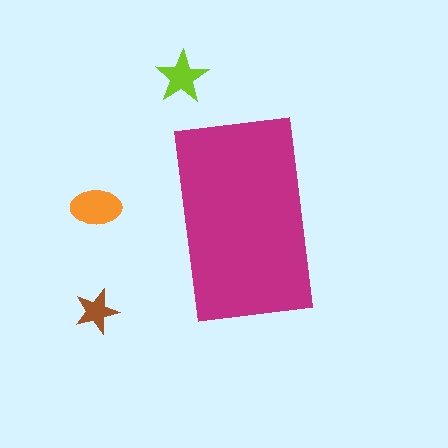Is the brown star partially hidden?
No, the brown star is fully visible.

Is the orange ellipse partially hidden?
No, the orange ellipse is fully visible.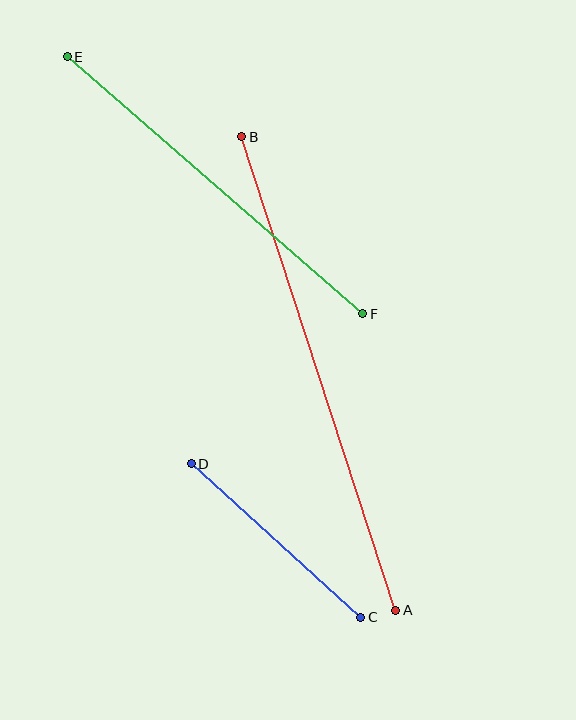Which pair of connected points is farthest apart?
Points A and B are farthest apart.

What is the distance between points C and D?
The distance is approximately 229 pixels.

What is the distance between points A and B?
The distance is approximately 498 pixels.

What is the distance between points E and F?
The distance is approximately 392 pixels.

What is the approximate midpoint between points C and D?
The midpoint is at approximately (276, 541) pixels.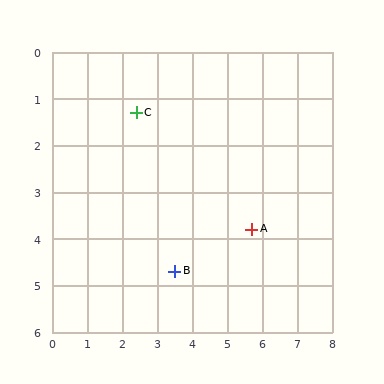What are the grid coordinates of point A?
Point A is at approximately (5.7, 3.8).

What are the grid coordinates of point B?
Point B is at approximately (3.5, 4.7).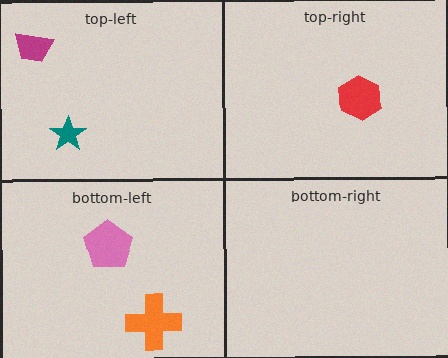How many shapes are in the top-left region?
2.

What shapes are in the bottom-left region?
The pink pentagon, the orange cross.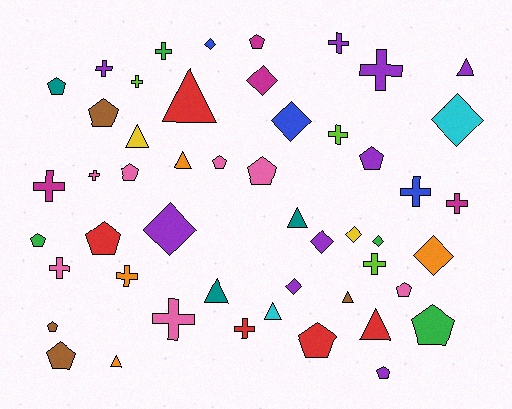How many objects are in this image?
There are 50 objects.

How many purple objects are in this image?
There are 9 purple objects.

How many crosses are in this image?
There are 15 crosses.